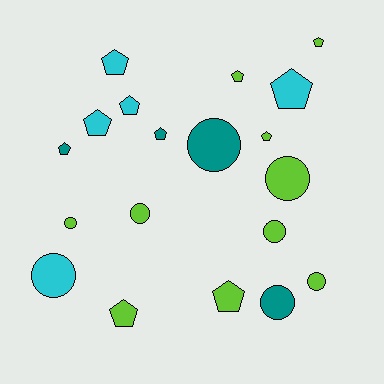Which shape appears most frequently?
Pentagon, with 11 objects.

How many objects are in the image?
There are 19 objects.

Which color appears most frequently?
Lime, with 10 objects.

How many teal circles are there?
There are 2 teal circles.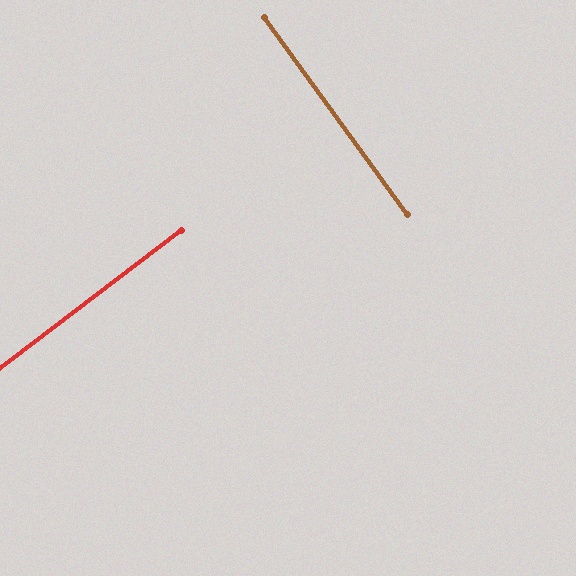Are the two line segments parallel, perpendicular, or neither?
Perpendicular — they meet at approximately 89°.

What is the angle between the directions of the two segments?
Approximately 89 degrees.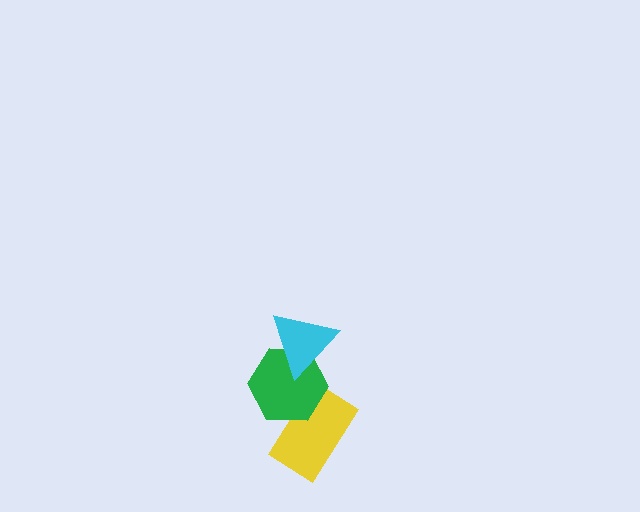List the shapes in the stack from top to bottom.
From top to bottom: the cyan triangle, the green hexagon, the yellow rectangle.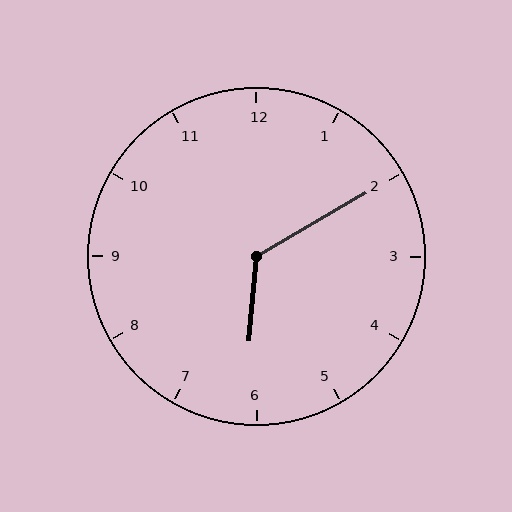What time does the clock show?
6:10.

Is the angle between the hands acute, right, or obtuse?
It is obtuse.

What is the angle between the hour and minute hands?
Approximately 125 degrees.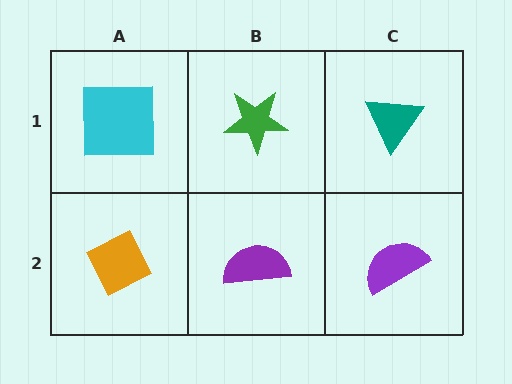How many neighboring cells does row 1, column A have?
2.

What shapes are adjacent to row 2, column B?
A green star (row 1, column B), an orange diamond (row 2, column A), a purple semicircle (row 2, column C).